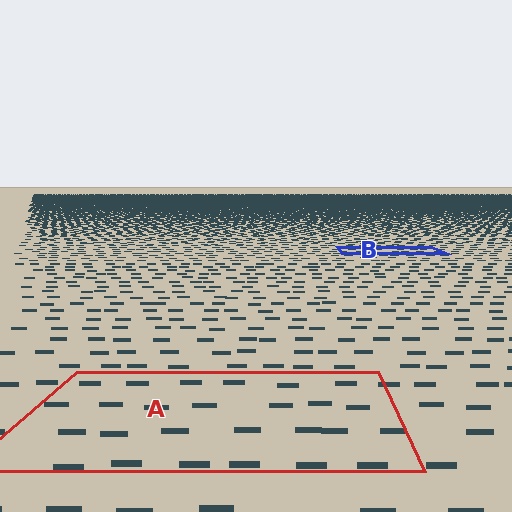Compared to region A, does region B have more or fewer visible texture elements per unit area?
Region B has more texture elements per unit area — they are packed more densely because it is farther away.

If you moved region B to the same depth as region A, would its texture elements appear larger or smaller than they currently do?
They would appear larger. At a closer depth, the same texture elements are projected at a bigger on-screen size.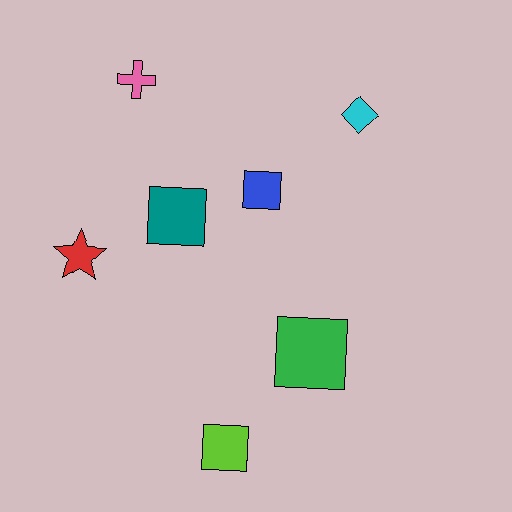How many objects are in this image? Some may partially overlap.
There are 7 objects.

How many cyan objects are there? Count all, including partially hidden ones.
There is 1 cyan object.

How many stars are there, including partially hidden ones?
There is 1 star.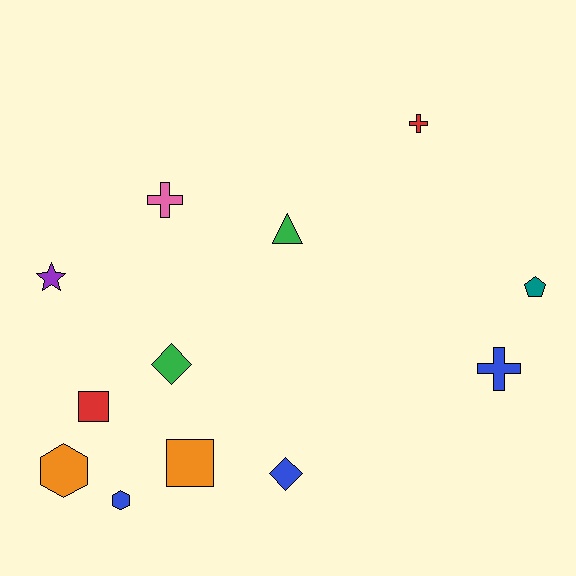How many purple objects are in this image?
There is 1 purple object.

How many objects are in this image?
There are 12 objects.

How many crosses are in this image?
There are 3 crosses.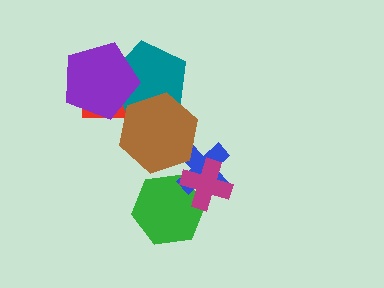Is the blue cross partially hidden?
Yes, it is partially covered by another shape.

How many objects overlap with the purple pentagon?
2 objects overlap with the purple pentagon.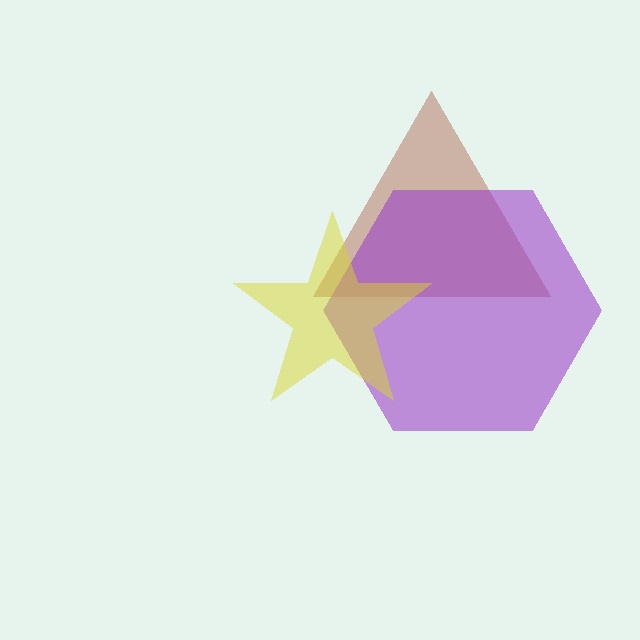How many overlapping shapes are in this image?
There are 3 overlapping shapes in the image.